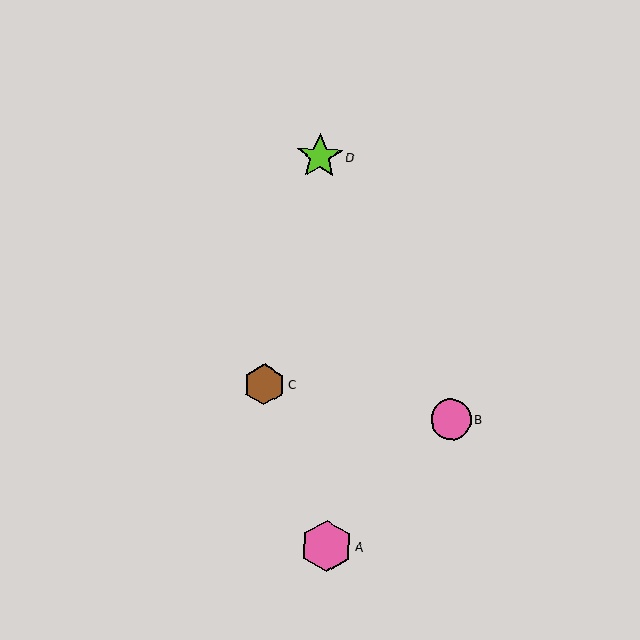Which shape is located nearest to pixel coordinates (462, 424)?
The pink circle (labeled B) at (451, 419) is nearest to that location.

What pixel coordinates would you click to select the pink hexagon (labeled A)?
Click at (327, 546) to select the pink hexagon A.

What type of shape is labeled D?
Shape D is a lime star.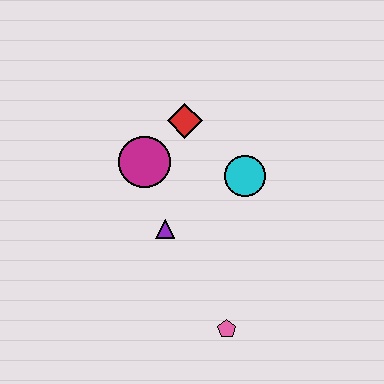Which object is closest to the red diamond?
The magenta circle is closest to the red diamond.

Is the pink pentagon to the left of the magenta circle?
No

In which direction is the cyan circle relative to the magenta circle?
The cyan circle is to the right of the magenta circle.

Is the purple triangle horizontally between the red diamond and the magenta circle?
Yes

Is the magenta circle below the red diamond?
Yes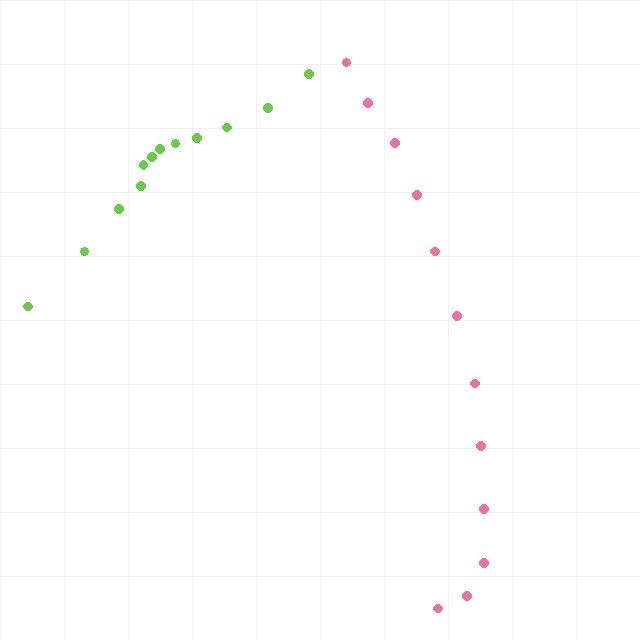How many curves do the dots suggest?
There are 2 distinct paths.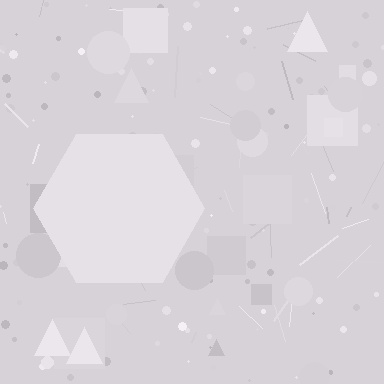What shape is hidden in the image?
A hexagon is hidden in the image.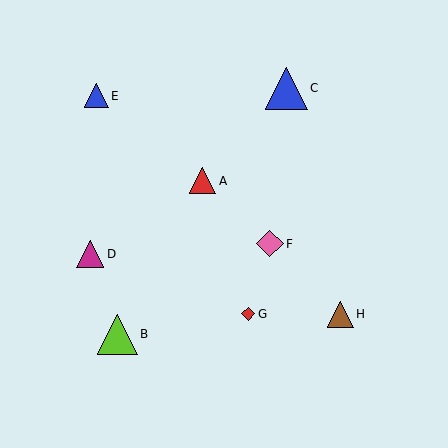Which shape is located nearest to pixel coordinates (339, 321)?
The brown triangle (labeled H) at (340, 314) is nearest to that location.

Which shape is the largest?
The blue triangle (labeled C) is the largest.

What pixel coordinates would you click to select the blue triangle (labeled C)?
Click at (286, 88) to select the blue triangle C.